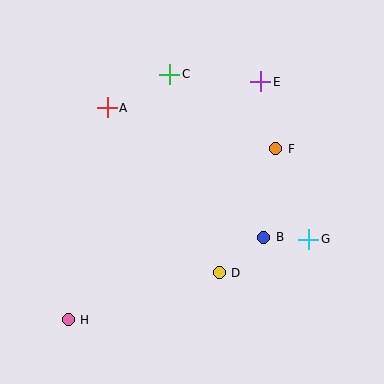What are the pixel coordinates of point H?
Point H is at (68, 320).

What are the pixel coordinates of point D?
Point D is at (219, 273).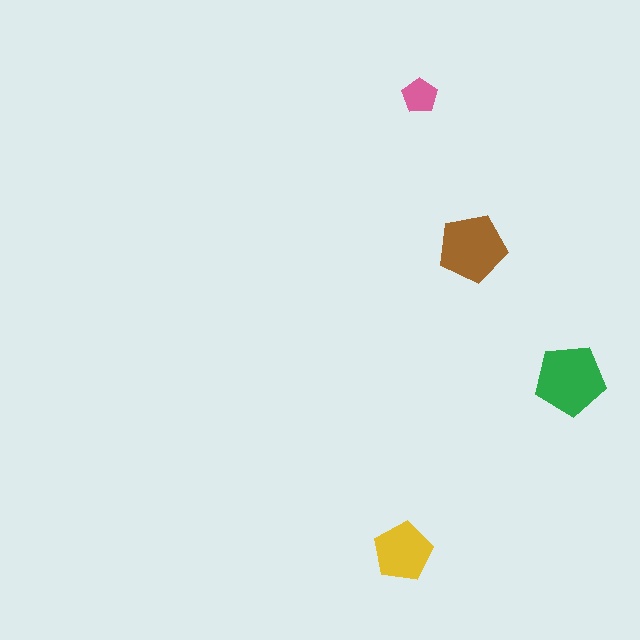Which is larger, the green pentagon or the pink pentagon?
The green one.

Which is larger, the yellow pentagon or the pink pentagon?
The yellow one.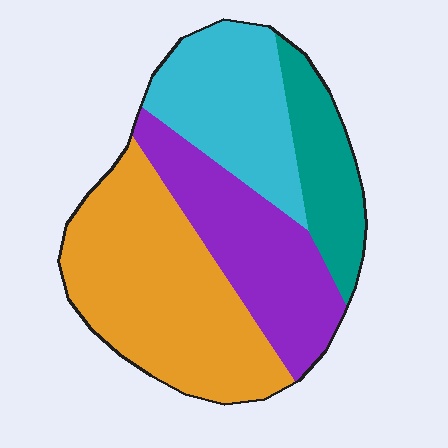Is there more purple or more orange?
Orange.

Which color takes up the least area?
Teal, at roughly 15%.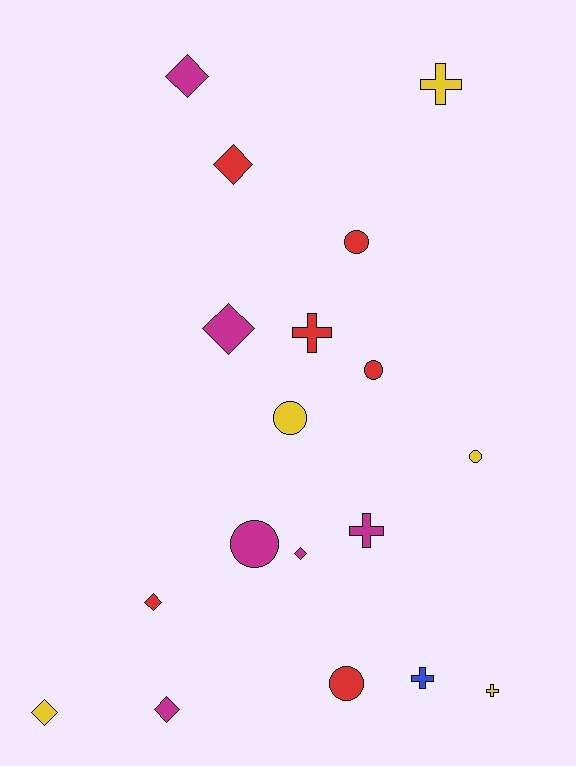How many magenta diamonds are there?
There are 4 magenta diamonds.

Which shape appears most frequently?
Diamond, with 7 objects.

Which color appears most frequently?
Magenta, with 6 objects.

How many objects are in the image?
There are 18 objects.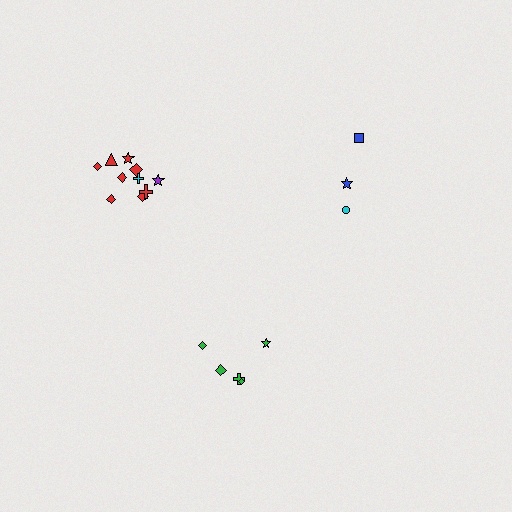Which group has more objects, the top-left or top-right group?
The top-left group.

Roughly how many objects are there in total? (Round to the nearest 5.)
Roughly 20 objects in total.